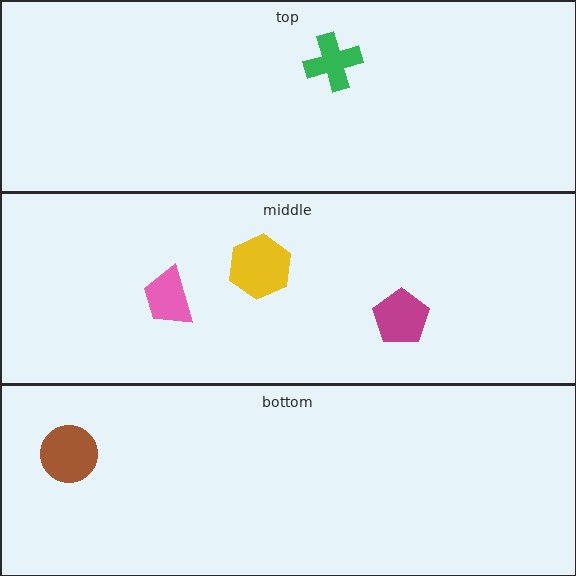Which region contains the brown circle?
The bottom region.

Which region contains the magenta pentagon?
The middle region.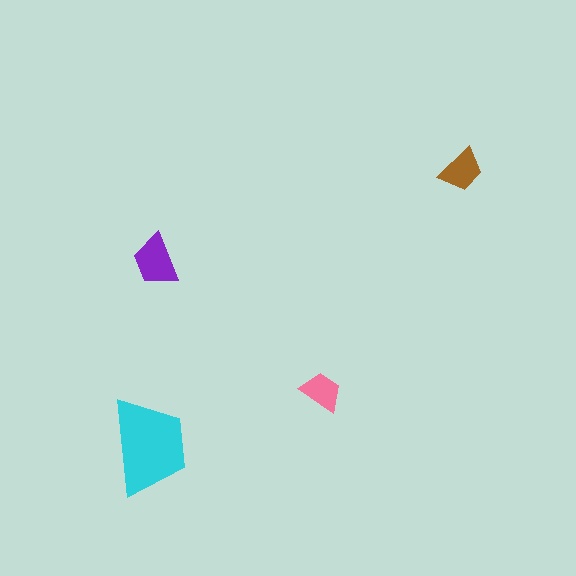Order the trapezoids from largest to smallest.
the cyan one, the purple one, the brown one, the pink one.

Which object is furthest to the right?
The brown trapezoid is rightmost.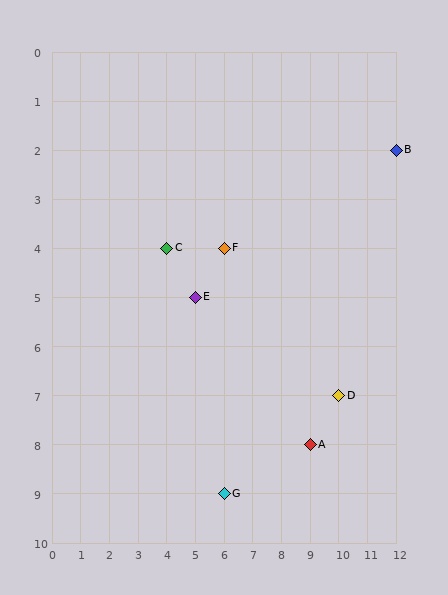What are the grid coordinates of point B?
Point B is at grid coordinates (12, 2).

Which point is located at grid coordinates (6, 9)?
Point G is at (6, 9).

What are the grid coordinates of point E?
Point E is at grid coordinates (5, 5).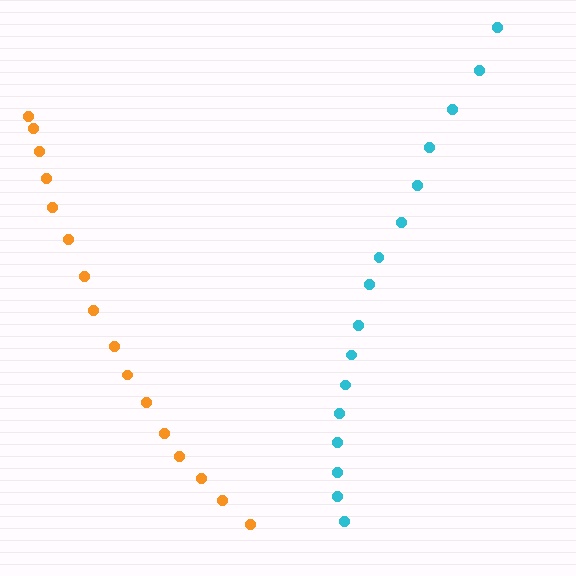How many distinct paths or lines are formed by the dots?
There are 2 distinct paths.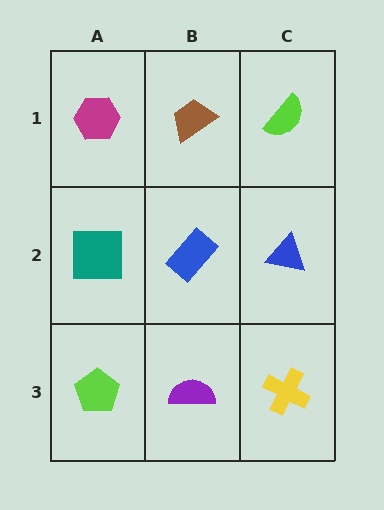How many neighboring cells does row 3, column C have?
2.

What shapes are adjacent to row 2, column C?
A lime semicircle (row 1, column C), a yellow cross (row 3, column C), a blue rectangle (row 2, column B).